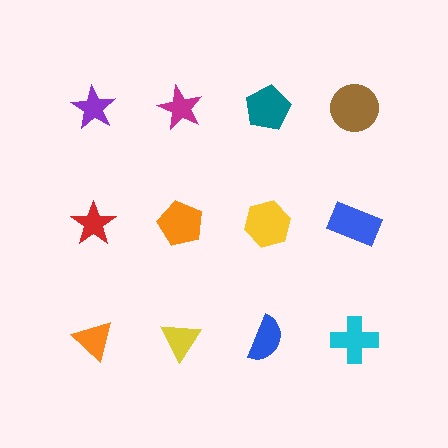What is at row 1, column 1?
A purple star.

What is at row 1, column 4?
A brown circle.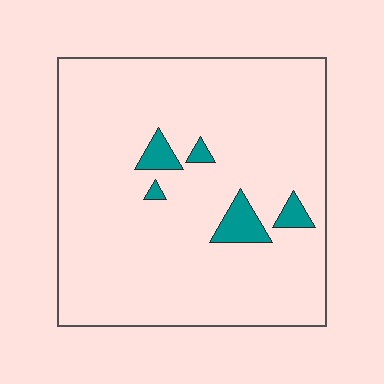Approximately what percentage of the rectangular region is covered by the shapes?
Approximately 5%.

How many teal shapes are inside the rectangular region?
5.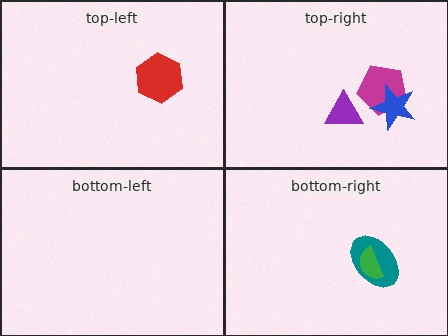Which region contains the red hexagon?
The top-left region.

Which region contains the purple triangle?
The top-right region.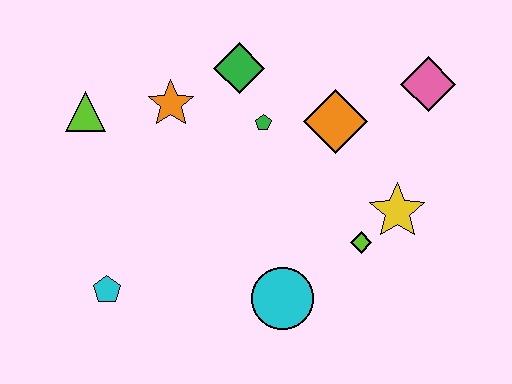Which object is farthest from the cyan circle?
The lime triangle is farthest from the cyan circle.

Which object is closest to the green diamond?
The green pentagon is closest to the green diamond.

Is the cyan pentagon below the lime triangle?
Yes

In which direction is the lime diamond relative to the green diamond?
The lime diamond is below the green diamond.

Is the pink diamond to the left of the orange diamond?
No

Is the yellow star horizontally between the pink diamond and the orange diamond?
Yes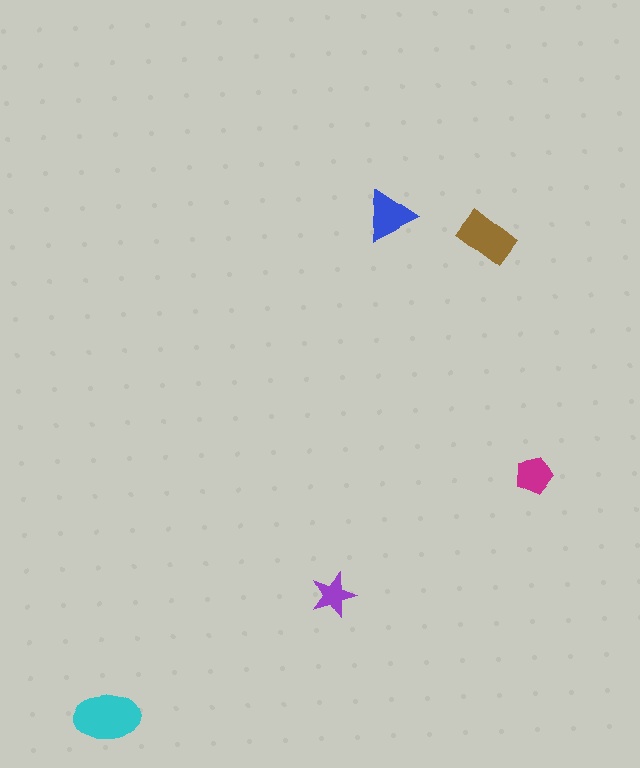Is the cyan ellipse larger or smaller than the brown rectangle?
Larger.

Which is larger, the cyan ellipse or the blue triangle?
The cyan ellipse.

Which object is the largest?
The cyan ellipse.